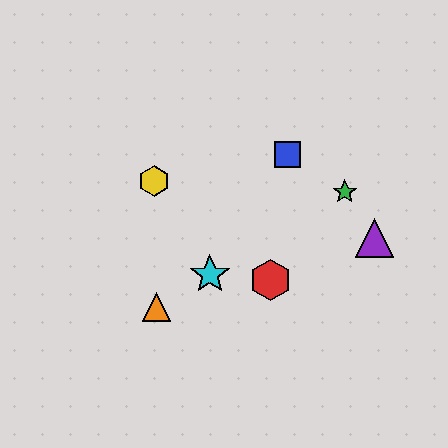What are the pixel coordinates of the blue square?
The blue square is at (288, 154).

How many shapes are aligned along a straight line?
3 shapes (the green star, the orange triangle, the cyan star) are aligned along a straight line.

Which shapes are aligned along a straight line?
The green star, the orange triangle, the cyan star are aligned along a straight line.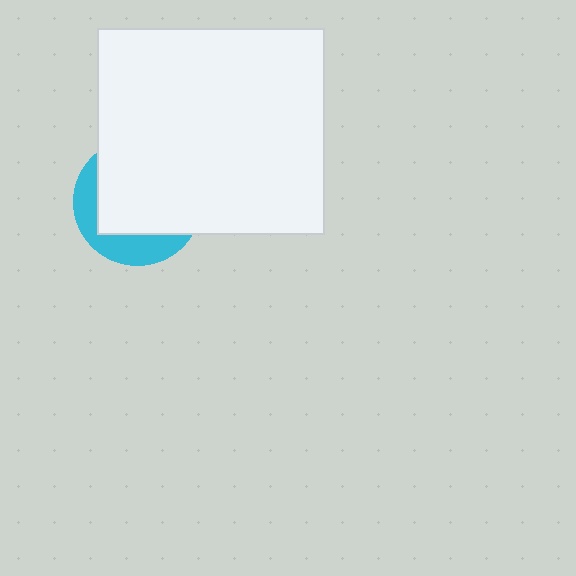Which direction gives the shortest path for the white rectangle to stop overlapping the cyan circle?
Moving toward the upper-right gives the shortest separation.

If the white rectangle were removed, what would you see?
You would see the complete cyan circle.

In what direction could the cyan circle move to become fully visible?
The cyan circle could move toward the lower-left. That would shift it out from behind the white rectangle entirely.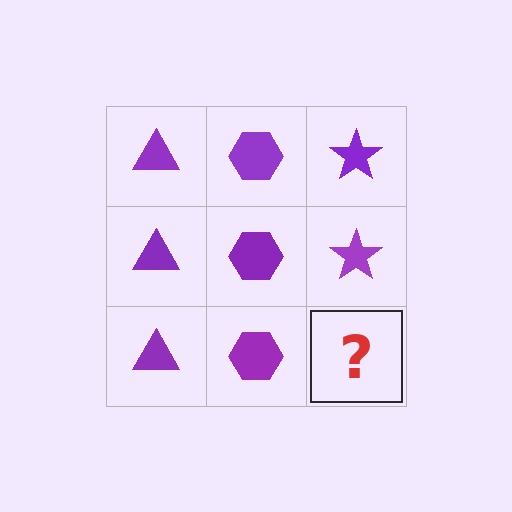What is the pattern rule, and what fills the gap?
The rule is that each column has a consistent shape. The gap should be filled with a purple star.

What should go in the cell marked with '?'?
The missing cell should contain a purple star.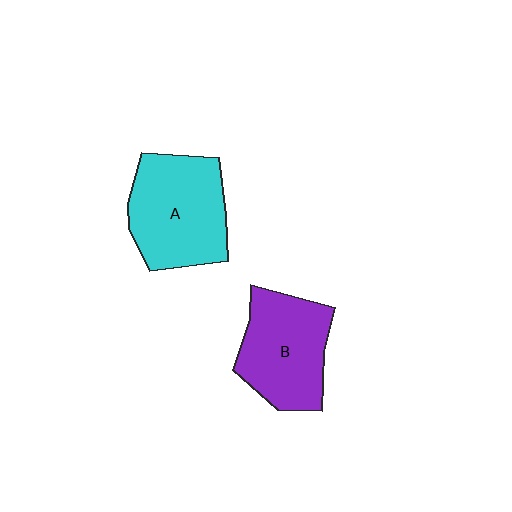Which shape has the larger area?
Shape A (cyan).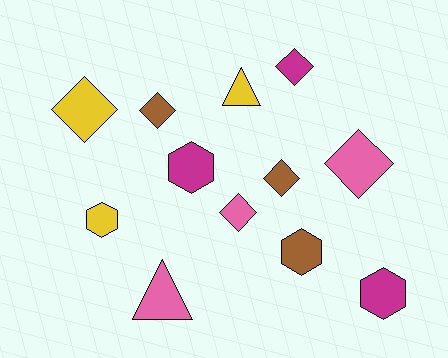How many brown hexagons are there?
There is 1 brown hexagon.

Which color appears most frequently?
Pink, with 3 objects.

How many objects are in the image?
There are 12 objects.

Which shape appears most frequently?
Diamond, with 6 objects.